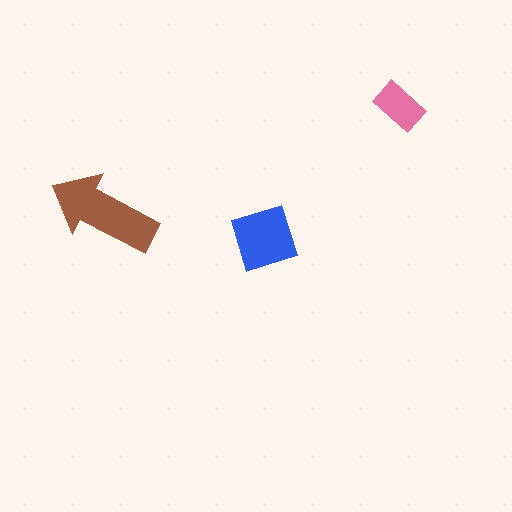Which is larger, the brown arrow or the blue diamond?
The brown arrow.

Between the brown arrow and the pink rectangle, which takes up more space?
The brown arrow.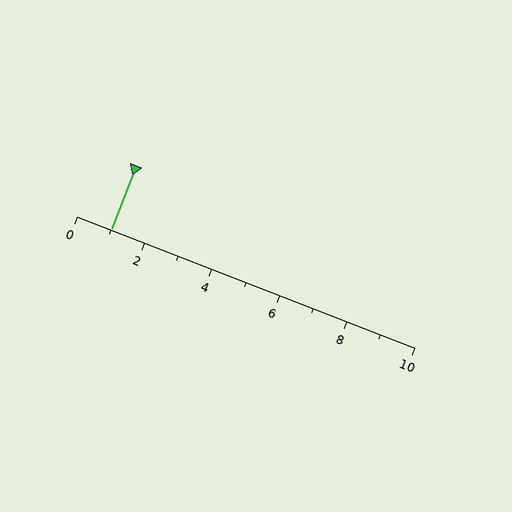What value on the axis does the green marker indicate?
The marker indicates approximately 1.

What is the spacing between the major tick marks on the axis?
The major ticks are spaced 2 apart.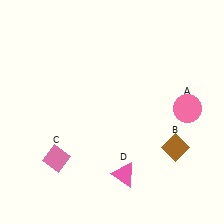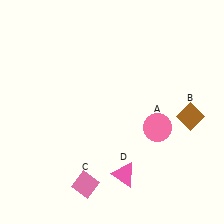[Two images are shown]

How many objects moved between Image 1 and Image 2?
3 objects moved between the two images.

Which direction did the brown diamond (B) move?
The brown diamond (B) moved up.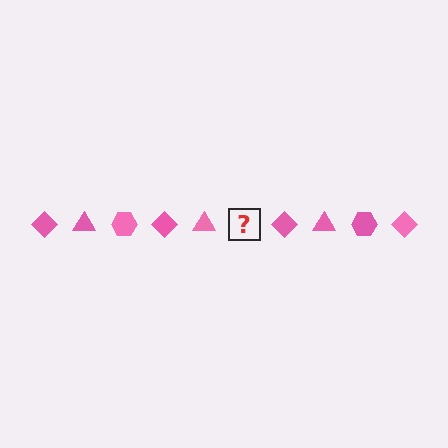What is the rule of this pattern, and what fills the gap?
The rule is that the pattern cycles through diamond, triangle, hexagon shapes in pink. The gap should be filled with a pink hexagon.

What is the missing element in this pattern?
The missing element is a pink hexagon.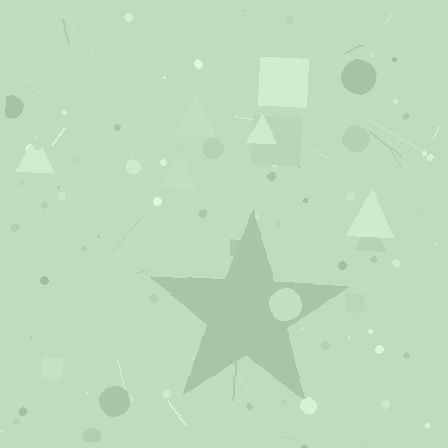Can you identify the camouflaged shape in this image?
The camouflaged shape is a star.